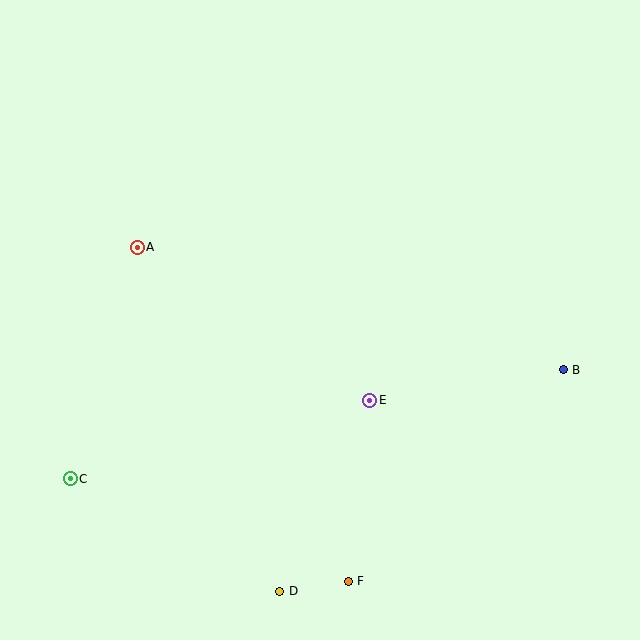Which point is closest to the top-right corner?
Point B is closest to the top-right corner.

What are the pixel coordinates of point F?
Point F is at (348, 581).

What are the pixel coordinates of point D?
Point D is at (280, 591).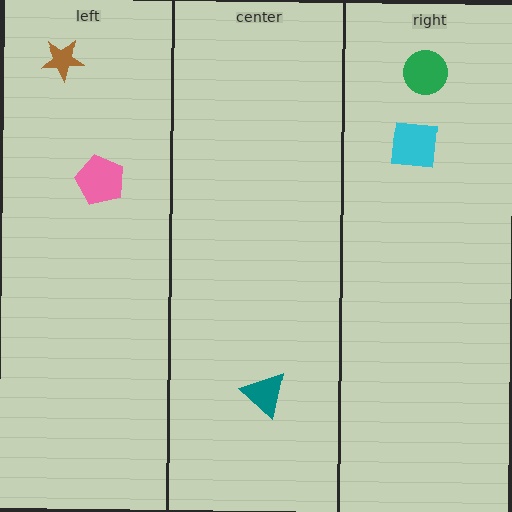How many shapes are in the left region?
2.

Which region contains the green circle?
The right region.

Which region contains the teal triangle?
The center region.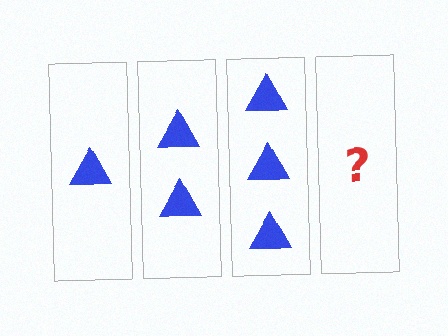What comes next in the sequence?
The next element should be 4 triangles.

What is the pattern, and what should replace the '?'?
The pattern is that each step adds one more triangle. The '?' should be 4 triangles.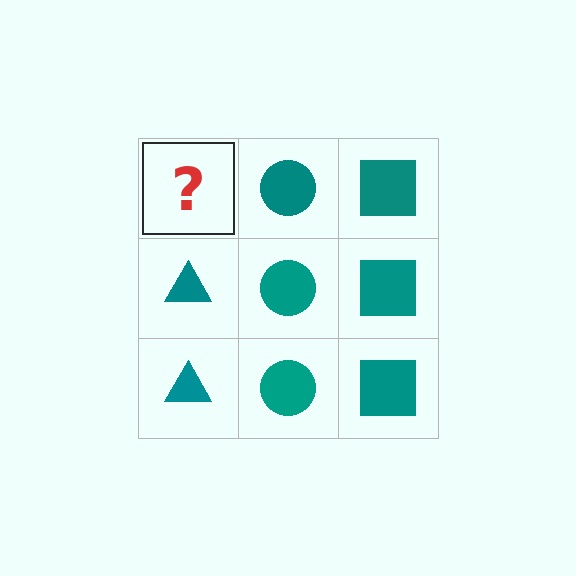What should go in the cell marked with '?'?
The missing cell should contain a teal triangle.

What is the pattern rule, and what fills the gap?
The rule is that each column has a consistent shape. The gap should be filled with a teal triangle.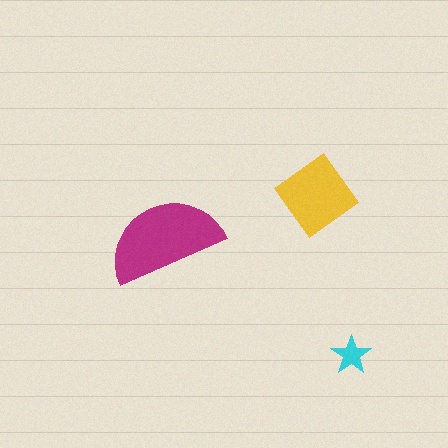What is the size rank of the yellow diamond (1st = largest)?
2nd.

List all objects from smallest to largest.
The cyan star, the yellow diamond, the magenta semicircle.